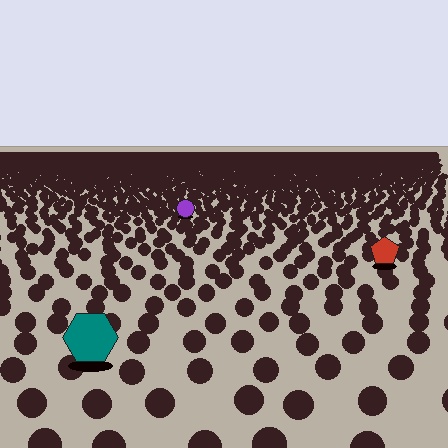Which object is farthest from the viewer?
The purple circle is farthest from the viewer. It appears smaller and the ground texture around it is denser.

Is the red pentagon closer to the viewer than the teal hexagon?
No. The teal hexagon is closer — you can tell from the texture gradient: the ground texture is coarser near it.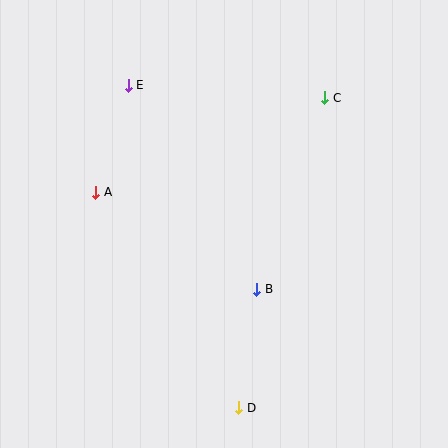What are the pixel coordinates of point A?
Point A is at (96, 192).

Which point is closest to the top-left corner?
Point E is closest to the top-left corner.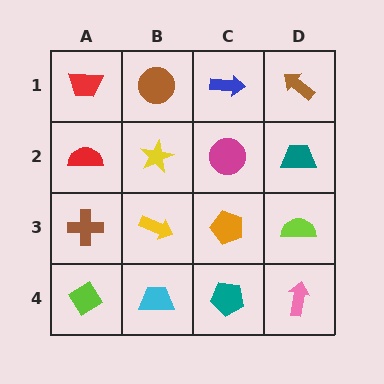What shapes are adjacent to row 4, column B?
A yellow arrow (row 3, column B), a lime diamond (row 4, column A), a teal pentagon (row 4, column C).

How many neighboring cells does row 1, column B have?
3.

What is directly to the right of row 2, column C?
A teal trapezoid.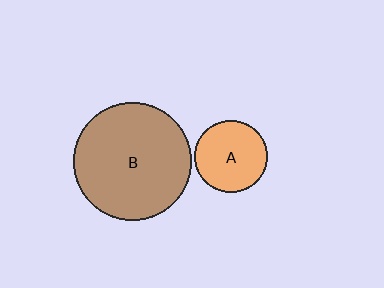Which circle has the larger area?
Circle B (brown).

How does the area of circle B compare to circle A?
Approximately 2.7 times.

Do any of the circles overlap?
No, none of the circles overlap.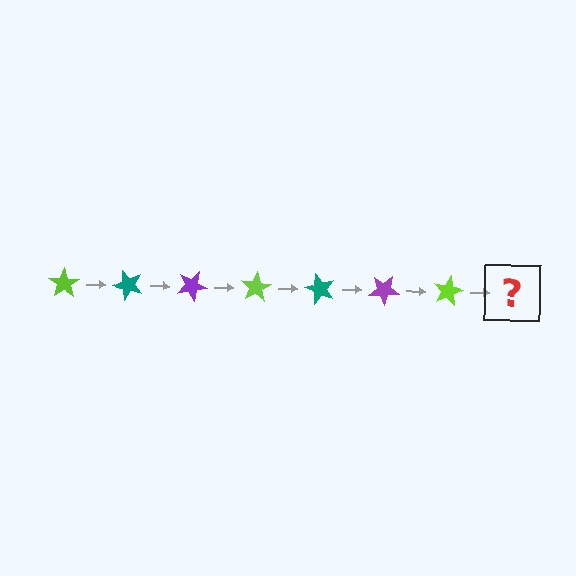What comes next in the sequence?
The next element should be a teal star, rotated 350 degrees from the start.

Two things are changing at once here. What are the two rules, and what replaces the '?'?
The two rules are that it rotates 50 degrees each step and the color cycles through lime, teal, and purple. The '?' should be a teal star, rotated 350 degrees from the start.